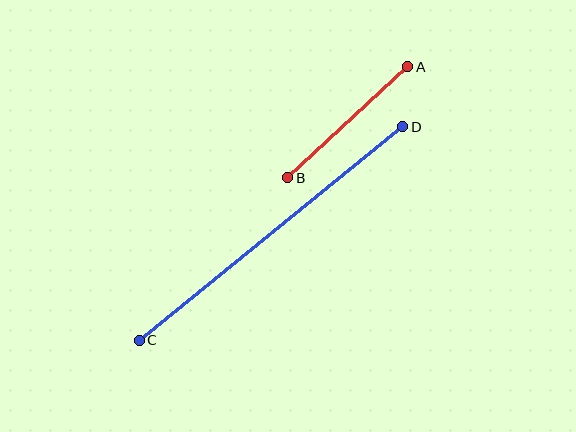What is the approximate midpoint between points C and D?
The midpoint is at approximately (271, 233) pixels.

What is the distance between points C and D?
The distance is approximately 339 pixels.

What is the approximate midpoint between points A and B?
The midpoint is at approximately (348, 122) pixels.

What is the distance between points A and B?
The distance is approximately 163 pixels.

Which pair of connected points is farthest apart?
Points C and D are farthest apart.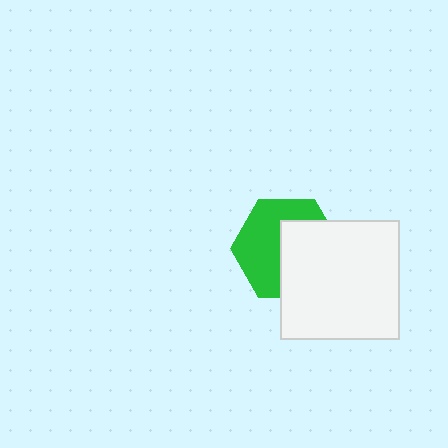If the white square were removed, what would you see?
You would see the complete green hexagon.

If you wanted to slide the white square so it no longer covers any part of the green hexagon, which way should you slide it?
Slide it toward the lower-right — that is the most direct way to separate the two shapes.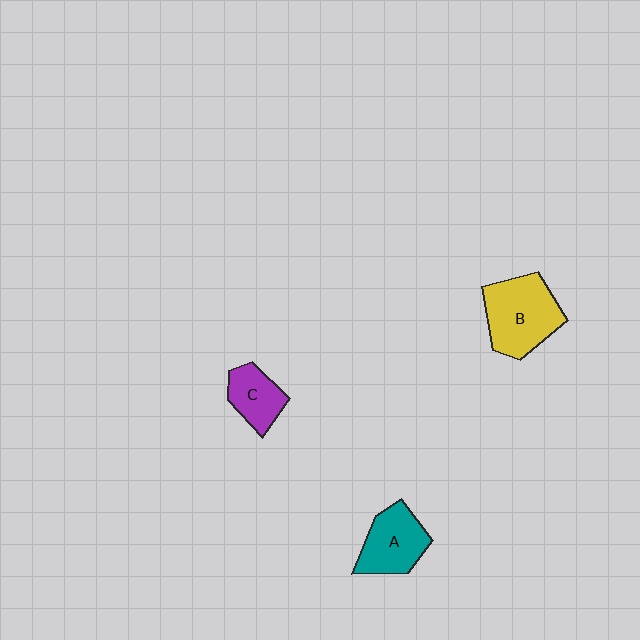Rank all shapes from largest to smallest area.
From largest to smallest: B (yellow), A (teal), C (purple).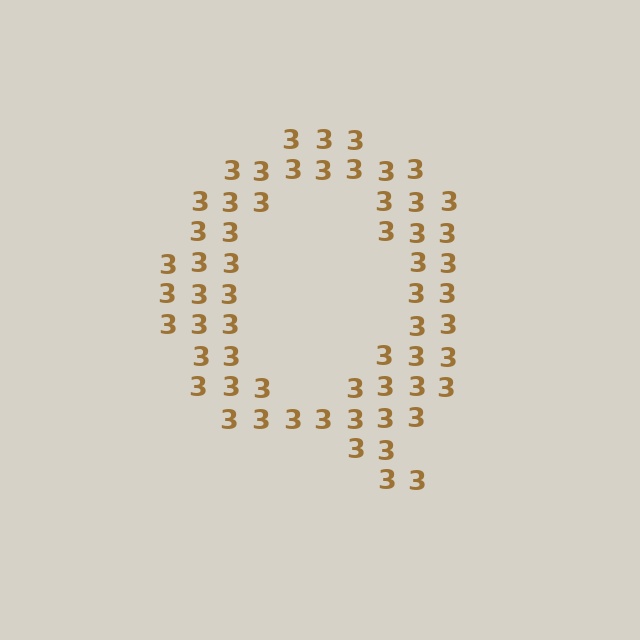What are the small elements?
The small elements are digit 3's.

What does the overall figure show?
The overall figure shows the letter Q.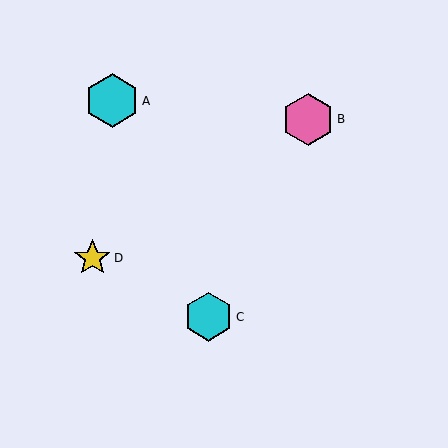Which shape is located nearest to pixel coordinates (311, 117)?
The pink hexagon (labeled B) at (308, 119) is nearest to that location.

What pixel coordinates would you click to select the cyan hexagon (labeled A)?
Click at (112, 101) to select the cyan hexagon A.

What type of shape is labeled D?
Shape D is a yellow star.